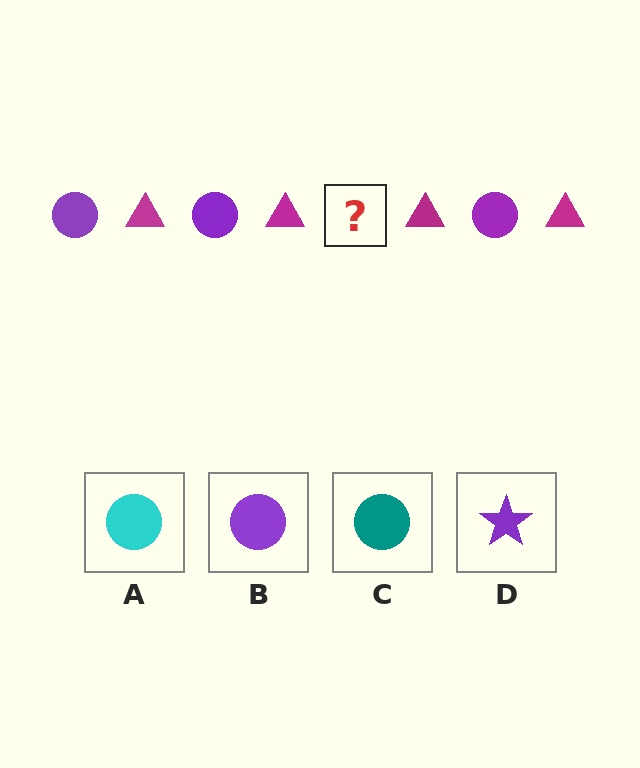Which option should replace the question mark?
Option B.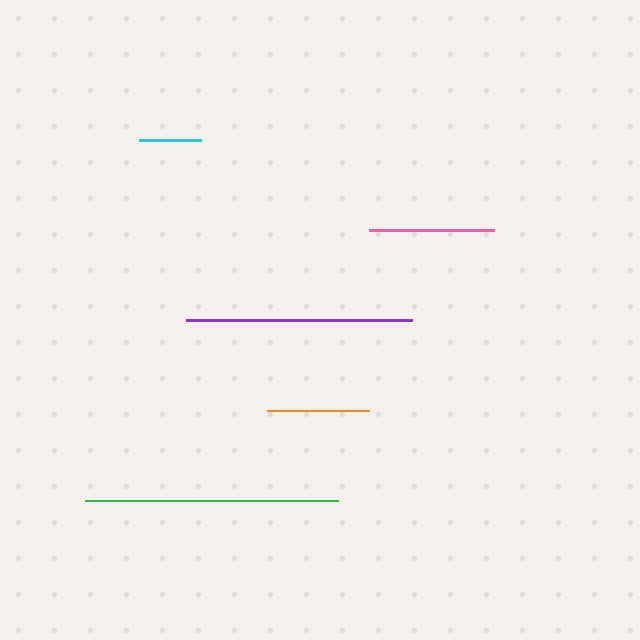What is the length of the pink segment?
The pink segment is approximately 125 pixels long.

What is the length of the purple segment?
The purple segment is approximately 226 pixels long.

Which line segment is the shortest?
The cyan line is the shortest at approximately 62 pixels.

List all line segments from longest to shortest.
From longest to shortest: green, purple, pink, orange, cyan.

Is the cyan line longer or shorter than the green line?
The green line is longer than the cyan line.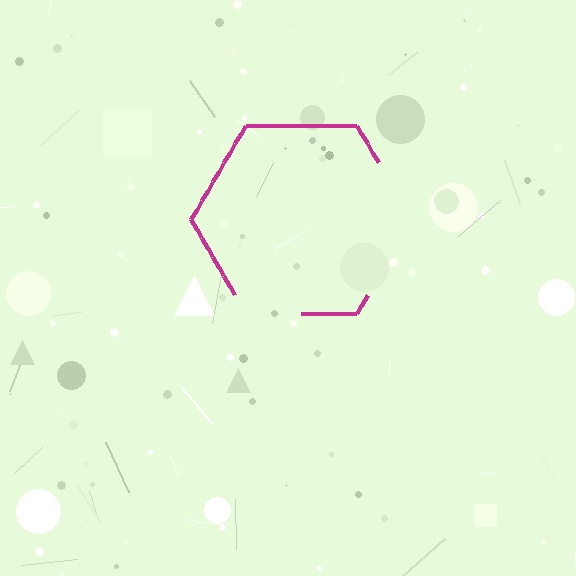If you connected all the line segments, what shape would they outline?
They would outline a hexagon.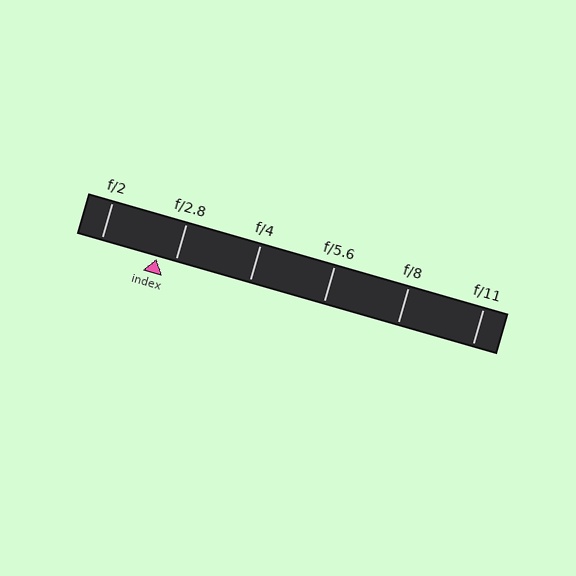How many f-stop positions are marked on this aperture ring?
There are 6 f-stop positions marked.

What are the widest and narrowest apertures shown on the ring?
The widest aperture shown is f/2 and the narrowest is f/11.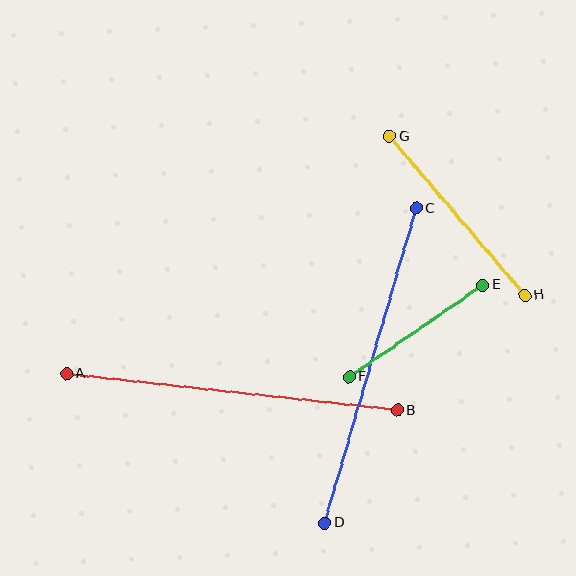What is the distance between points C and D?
The distance is approximately 327 pixels.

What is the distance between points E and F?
The distance is approximately 162 pixels.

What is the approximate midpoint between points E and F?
The midpoint is at approximately (416, 331) pixels.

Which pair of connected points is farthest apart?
Points A and B are farthest apart.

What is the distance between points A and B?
The distance is approximately 333 pixels.